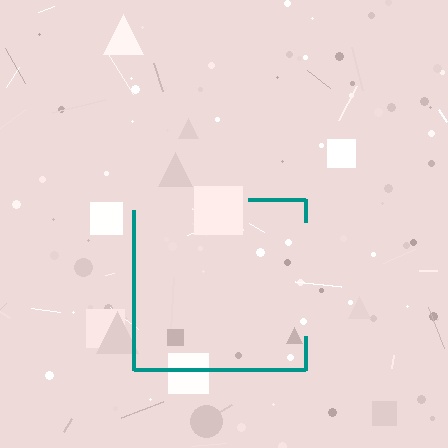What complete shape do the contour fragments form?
The contour fragments form a square.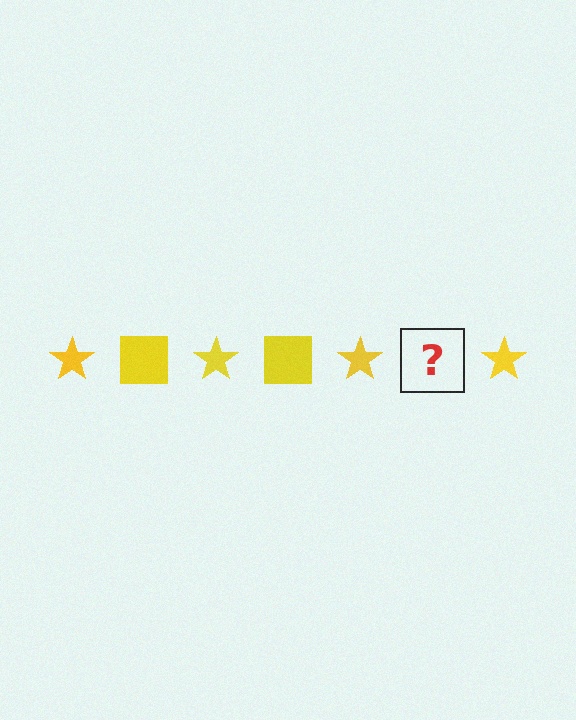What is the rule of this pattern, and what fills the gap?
The rule is that the pattern cycles through star, square shapes in yellow. The gap should be filled with a yellow square.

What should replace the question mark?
The question mark should be replaced with a yellow square.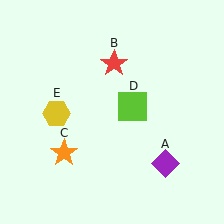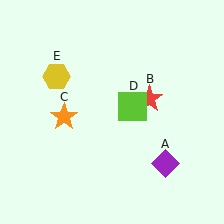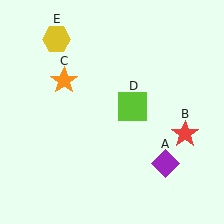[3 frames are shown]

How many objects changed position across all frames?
3 objects changed position: red star (object B), orange star (object C), yellow hexagon (object E).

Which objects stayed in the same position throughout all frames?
Purple diamond (object A) and lime square (object D) remained stationary.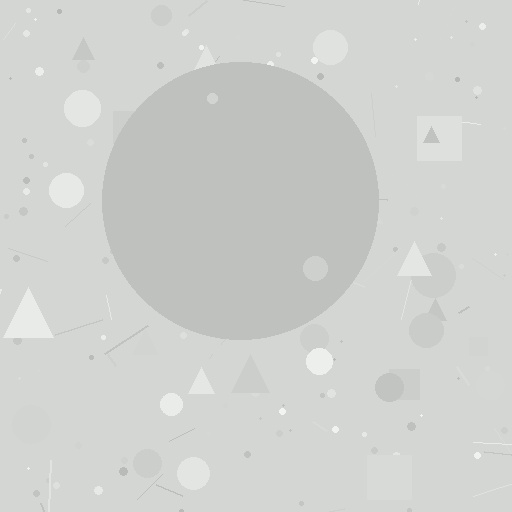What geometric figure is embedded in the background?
A circle is embedded in the background.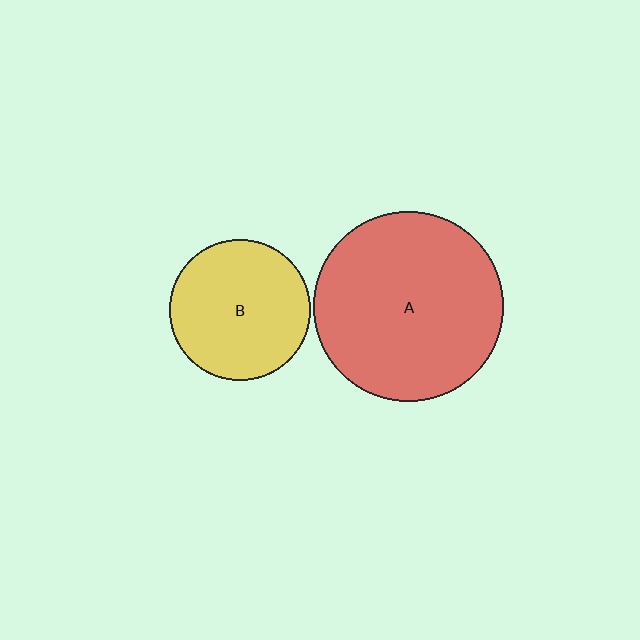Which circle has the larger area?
Circle A (red).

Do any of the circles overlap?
No, none of the circles overlap.